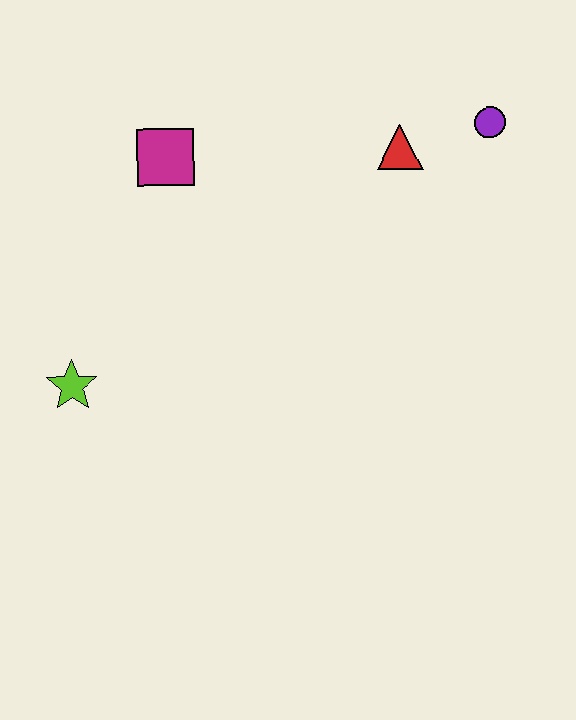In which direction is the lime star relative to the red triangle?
The lime star is to the left of the red triangle.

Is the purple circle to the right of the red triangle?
Yes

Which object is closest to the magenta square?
The red triangle is closest to the magenta square.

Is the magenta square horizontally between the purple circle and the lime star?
Yes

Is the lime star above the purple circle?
No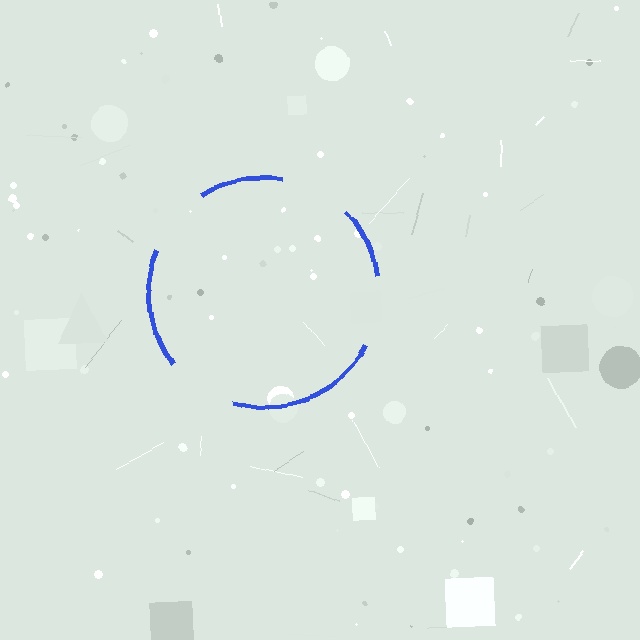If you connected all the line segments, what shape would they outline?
They would outline a circle.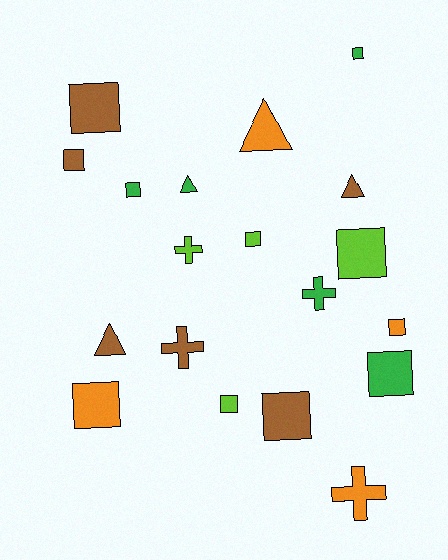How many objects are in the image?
There are 19 objects.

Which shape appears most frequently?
Square, with 11 objects.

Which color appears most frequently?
Brown, with 6 objects.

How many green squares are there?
There are 3 green squares.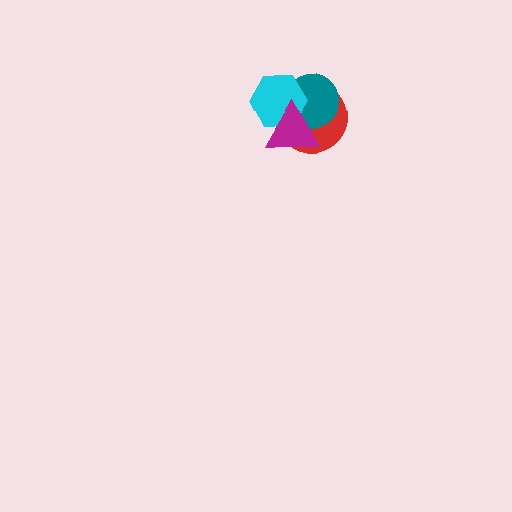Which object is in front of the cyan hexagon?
The magenta triangle is in front of the cyan hexagon.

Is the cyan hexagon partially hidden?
Yes, it is partially covered by another shape.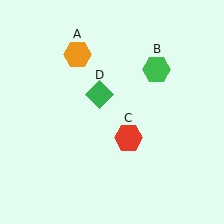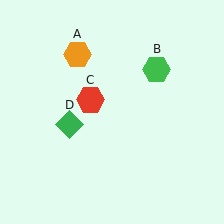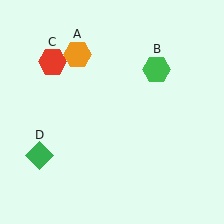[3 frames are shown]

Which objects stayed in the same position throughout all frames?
Orange hexagon (object A) and green hexagon (object B) remained stationary.